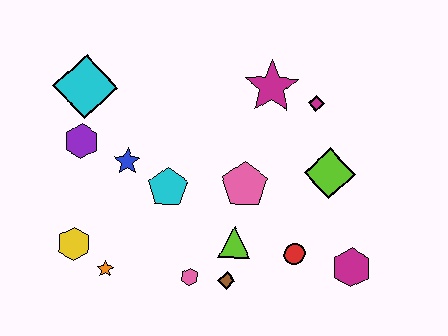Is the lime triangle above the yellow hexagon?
Yes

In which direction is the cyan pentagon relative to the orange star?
The cyan pentagon is above the orange star.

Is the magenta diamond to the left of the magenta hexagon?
Yes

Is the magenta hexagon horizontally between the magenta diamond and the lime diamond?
No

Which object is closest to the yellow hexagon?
The orange star is closest to the yellow hexagon.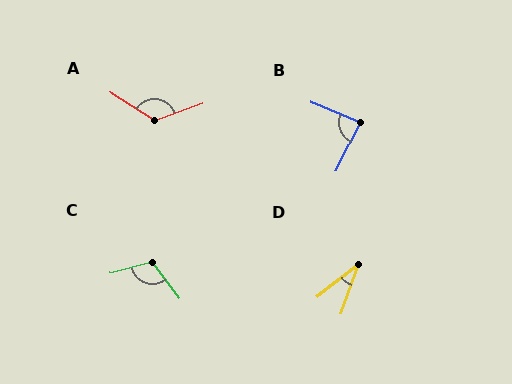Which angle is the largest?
A, at approximately 128 degrees.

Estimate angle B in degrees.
Approximately 87 degrees.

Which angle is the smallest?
D, at approximately 33 degrees.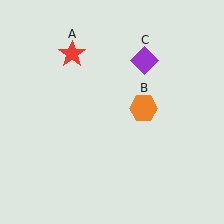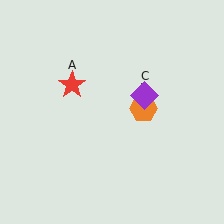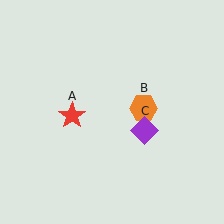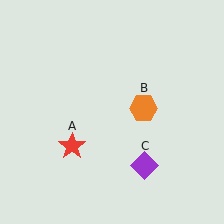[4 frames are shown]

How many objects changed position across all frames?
2 objects changed position: red star (object A), purple diamond (object C).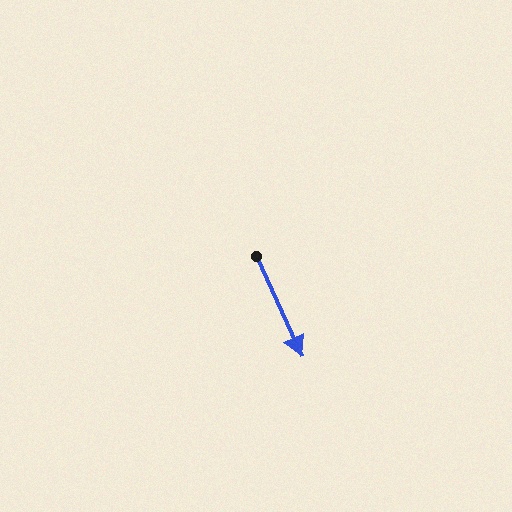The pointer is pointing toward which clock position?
Roughly 5 o'clock.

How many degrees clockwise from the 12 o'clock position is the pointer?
Approximately 155 degrees.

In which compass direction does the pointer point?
Southeast.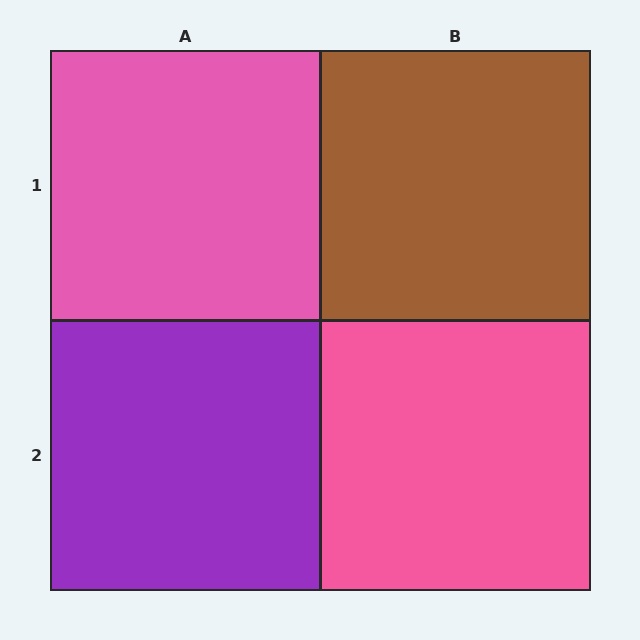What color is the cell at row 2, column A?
Purple.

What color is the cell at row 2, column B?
Pink.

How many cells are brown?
1 cell is brown.